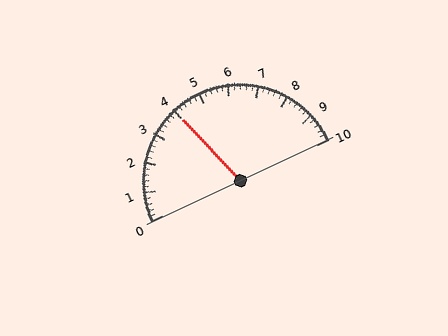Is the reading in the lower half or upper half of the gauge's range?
The reading is in the lower half of the range (0 to 10).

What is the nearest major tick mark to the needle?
The nearest major tick mark is 4.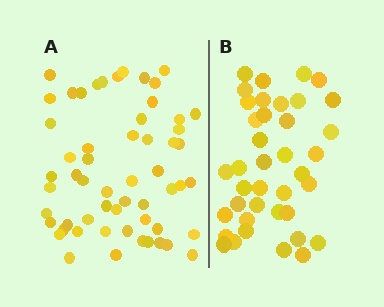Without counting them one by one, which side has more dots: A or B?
Region A (the left region) has more dots.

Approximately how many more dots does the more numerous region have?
Region A has approximately 20 more dots than region B.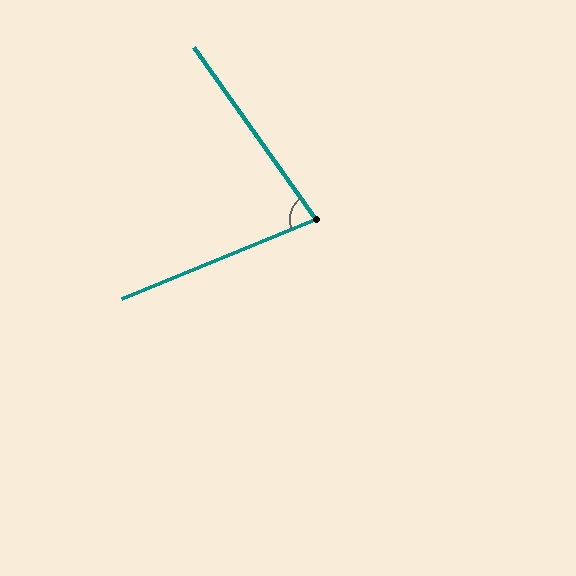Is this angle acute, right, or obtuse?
It is acute.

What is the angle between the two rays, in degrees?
Approximately 77 degrees.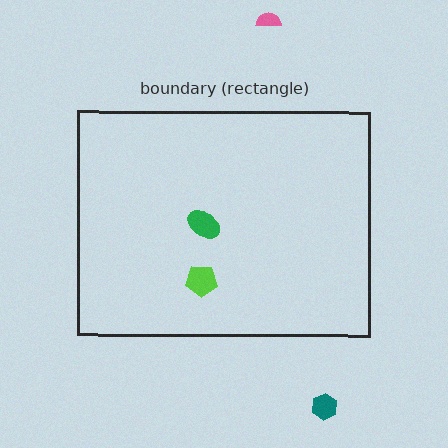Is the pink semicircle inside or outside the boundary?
Outside.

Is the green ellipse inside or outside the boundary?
Inside.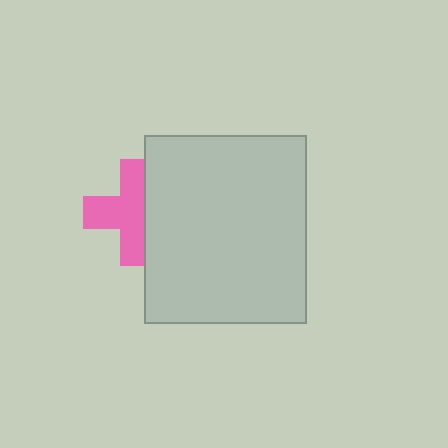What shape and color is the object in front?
The object in front is a light gray rectangle.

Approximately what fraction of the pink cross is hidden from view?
Roughly 36% of the pink cross is hidden behind the light gray rectangle.